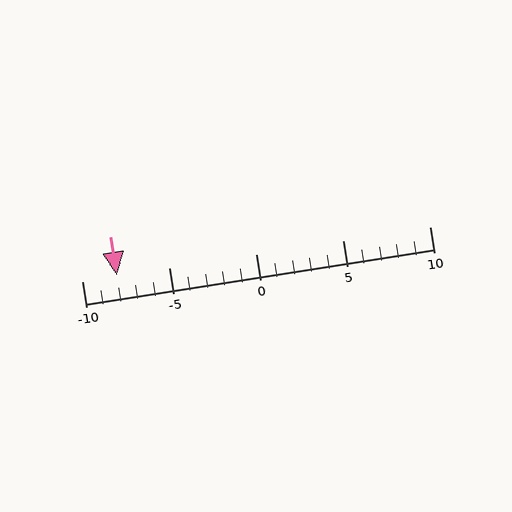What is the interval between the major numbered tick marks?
The major tick marks are spaced 5 units apart.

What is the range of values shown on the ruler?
The ruler shows values from -10 to 10.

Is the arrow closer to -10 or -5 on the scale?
The arrow is closer to -10.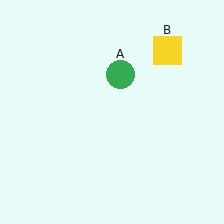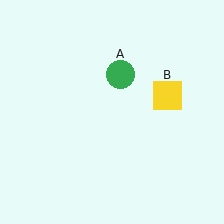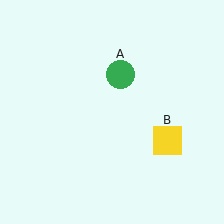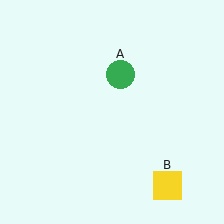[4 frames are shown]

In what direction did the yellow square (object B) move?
The yellow square (object B) moved down.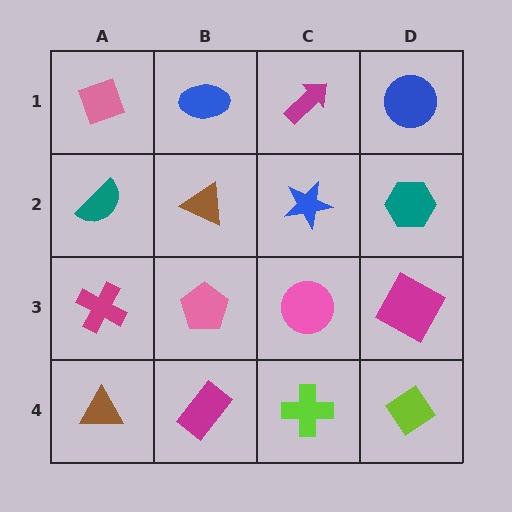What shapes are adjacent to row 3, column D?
A teal hexagon (row 2, column D), a lime diamond (row 4, column D), a pink circle (row 3, column C).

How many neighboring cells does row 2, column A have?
3.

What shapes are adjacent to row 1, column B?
A brown triangle (row 2, column B), a pink diamond (row 1, column A), a magenta arrow (row 1, column C).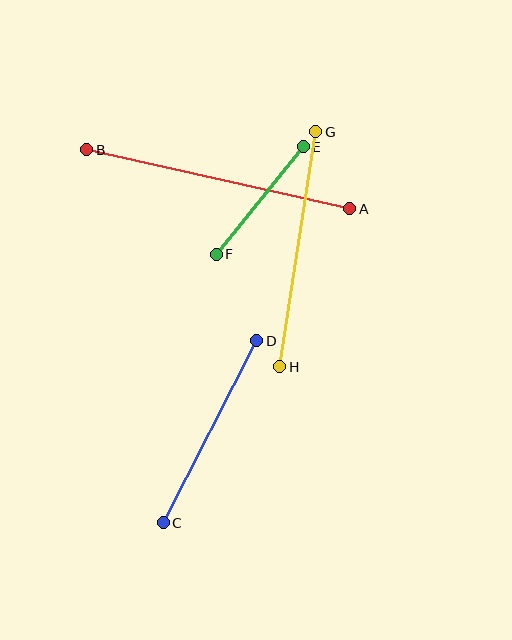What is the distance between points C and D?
The distance is approximately 205 pixels.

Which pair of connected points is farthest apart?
Points A and B are farthest apart.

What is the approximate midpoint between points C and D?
The midpoint is at approximately (210, 432) pixels.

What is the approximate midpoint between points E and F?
The midpoint is at approximately (260, 200) pixels.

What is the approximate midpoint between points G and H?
The midpoint is at approximately (298, 249) pixels.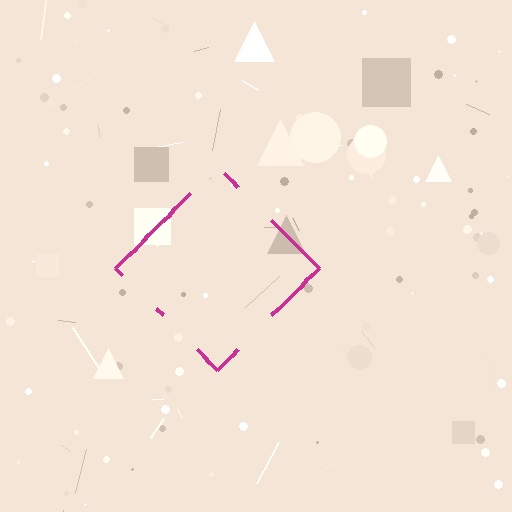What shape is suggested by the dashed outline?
The dashed outline suggests a diamond.